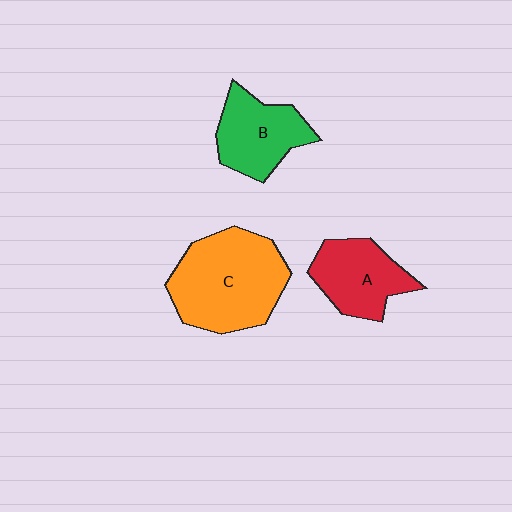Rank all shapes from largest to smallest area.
From largest to smallest: C (orange), B (green), A (red).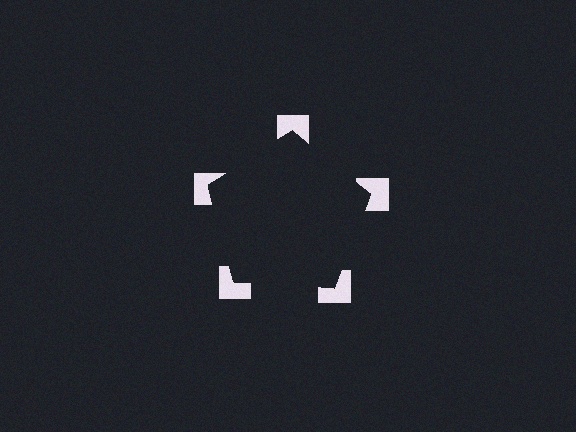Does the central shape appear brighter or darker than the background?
It typically appears slightly darker than the background, even though no actual brightness change is drawn.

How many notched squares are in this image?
There are 5 — one at each vertex of the illusory pentagon.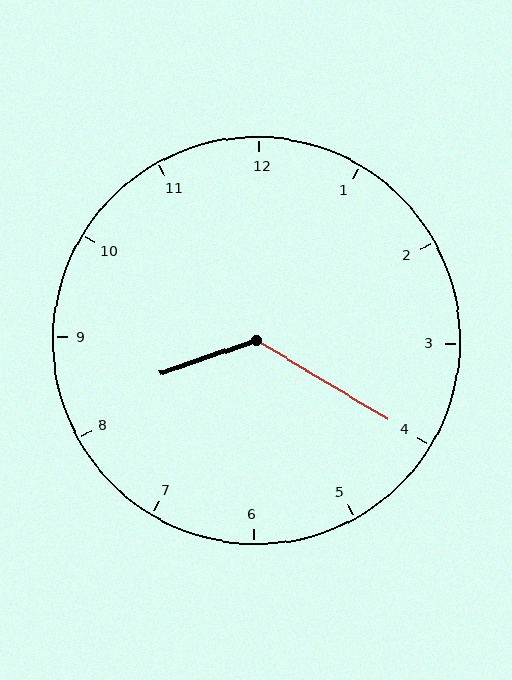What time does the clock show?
8:20.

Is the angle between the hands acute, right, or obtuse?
It is obtuse.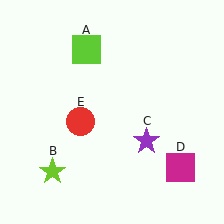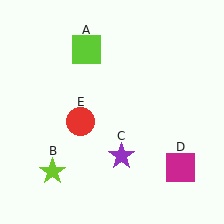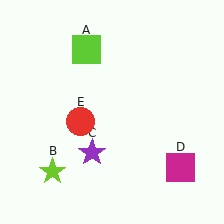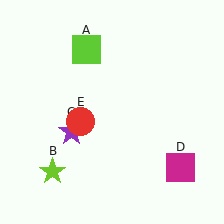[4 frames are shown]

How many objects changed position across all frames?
1 object changed position: purple star (object C).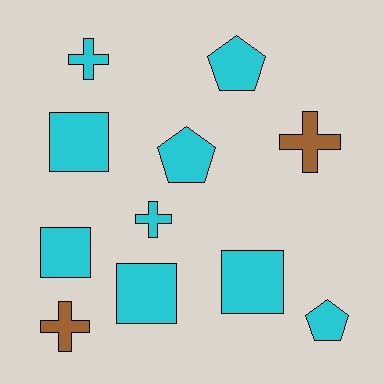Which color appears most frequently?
Cyan, with 9 objects.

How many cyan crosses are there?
There are 2 cyan crosses.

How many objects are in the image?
There are 11 objects.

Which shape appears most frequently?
Square, with 4 objects.